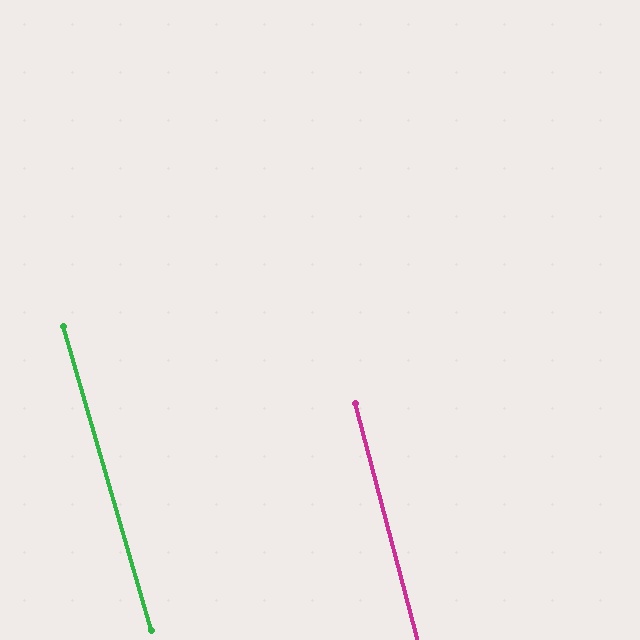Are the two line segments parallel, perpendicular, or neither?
Parallel — their directions differ by only 1.3°.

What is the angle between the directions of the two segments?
Approximately 1 degree.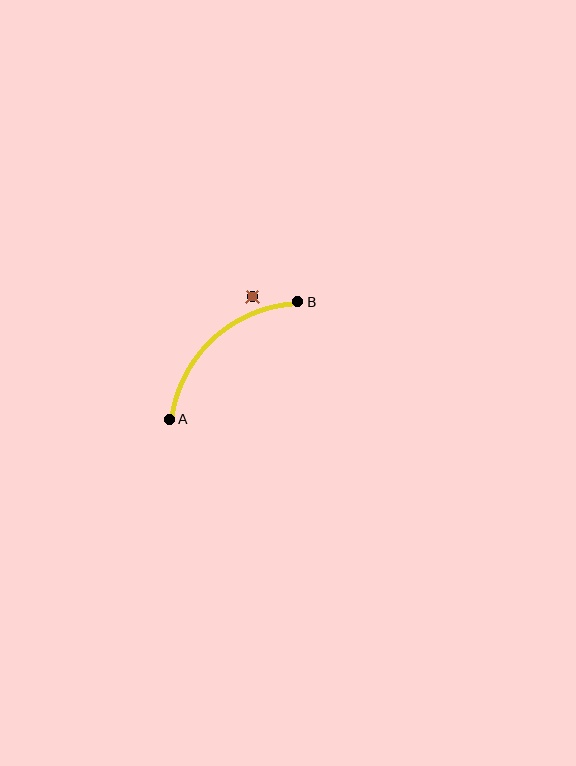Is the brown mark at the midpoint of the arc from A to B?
No — the brown mark does not lie on the arc at all. It sits slightly outside the curve.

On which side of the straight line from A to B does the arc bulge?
The arc bulges above and to the left of the straight line connecting A and B.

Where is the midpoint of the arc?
The arc midpoint is the point on the curve farthest from the straight line joining A and B. It sits above and to the left of that line.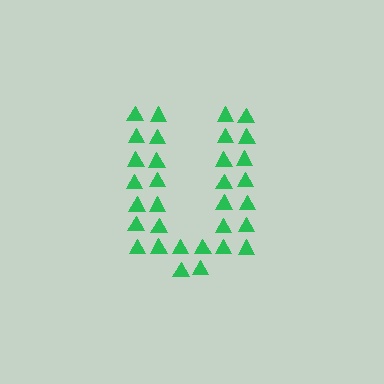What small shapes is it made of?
It is made of small triangles.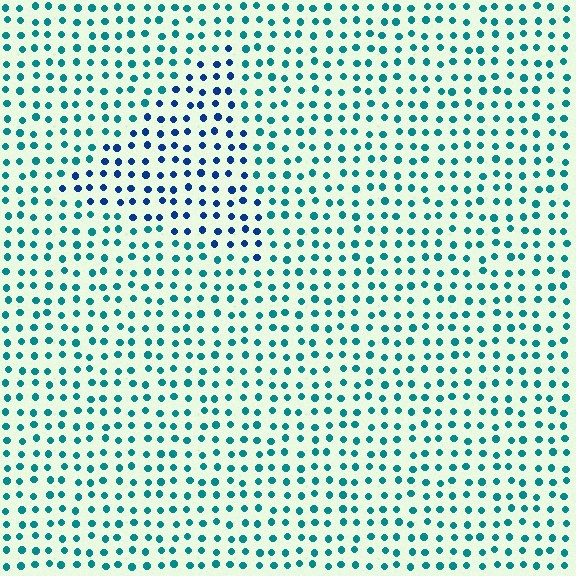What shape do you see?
I see a triangle.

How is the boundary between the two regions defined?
The boundary is defined purely by a slight shift in hue (about 38 degrees). Spacing, size, and orientation are identical on both sides.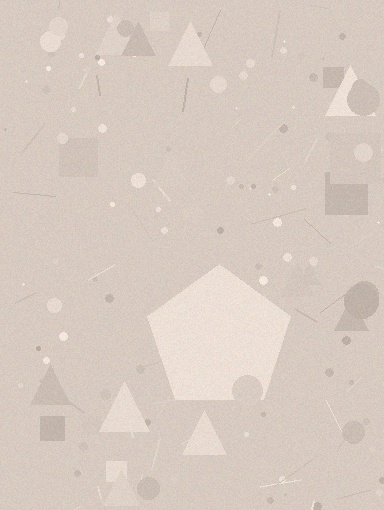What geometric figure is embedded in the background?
A pentagon is embedded in the background.